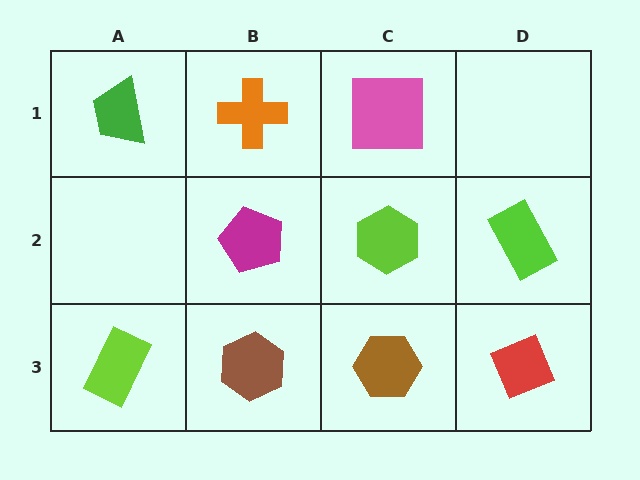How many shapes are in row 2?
3 shapes.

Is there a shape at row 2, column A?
No, that cell is empty.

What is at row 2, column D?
A lime rectangle.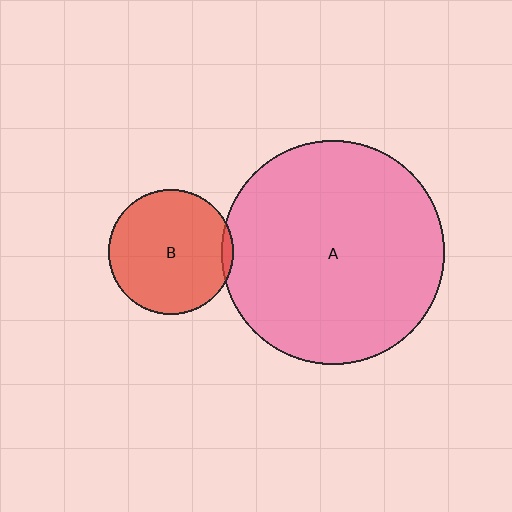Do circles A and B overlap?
Yes.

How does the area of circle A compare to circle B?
Approximately 3.2 times.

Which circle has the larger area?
Circle A (pink).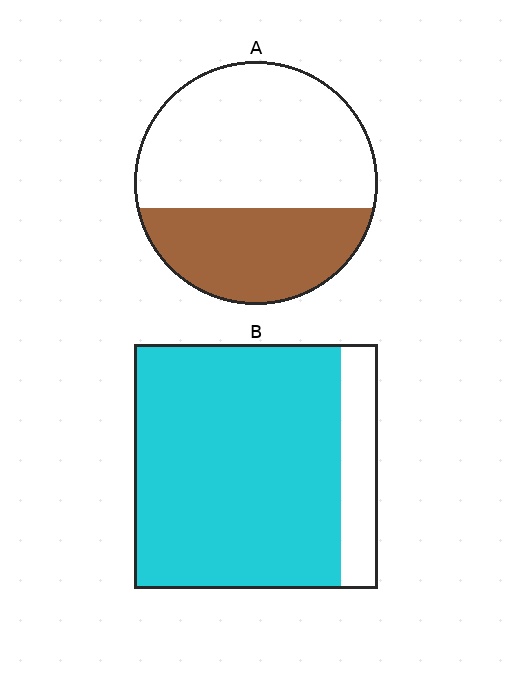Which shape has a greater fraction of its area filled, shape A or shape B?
Shape B.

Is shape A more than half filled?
No.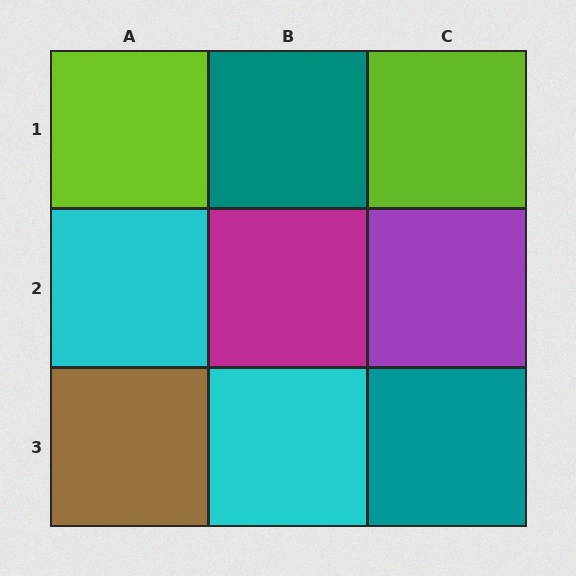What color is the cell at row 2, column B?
Magenta.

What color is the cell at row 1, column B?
Teal.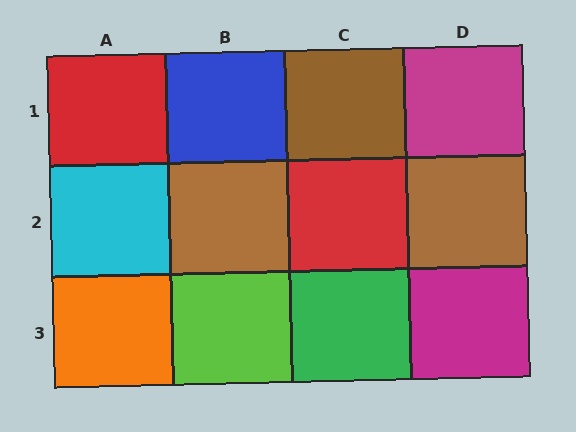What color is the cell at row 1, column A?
Red.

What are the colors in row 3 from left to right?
Orange, lime, green, magenta.